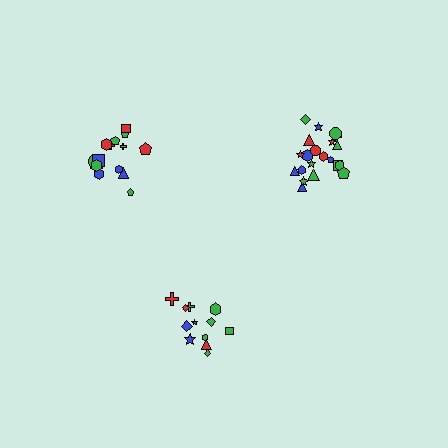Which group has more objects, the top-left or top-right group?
The top-right group.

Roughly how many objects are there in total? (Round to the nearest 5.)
Roughly 50 objects in total.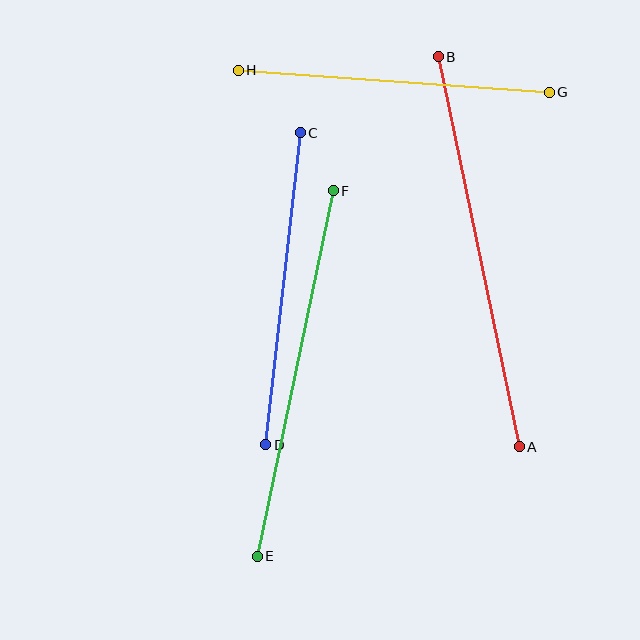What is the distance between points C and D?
The distance is approximately 314 pixels.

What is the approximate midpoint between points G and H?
The midpoint is at approximately (394, 81) pixels.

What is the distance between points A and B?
The distance is approximately 398 pixels.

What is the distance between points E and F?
The distance is approximately 373 pixels.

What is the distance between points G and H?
The distance is approximately 312 pixels.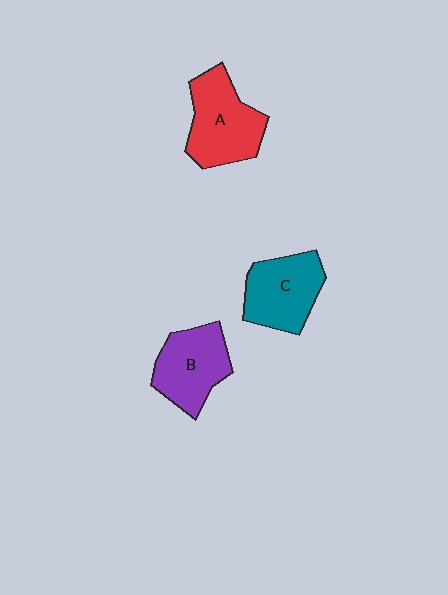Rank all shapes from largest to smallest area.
From largest to smallest: A (red), C (teal), B (purple).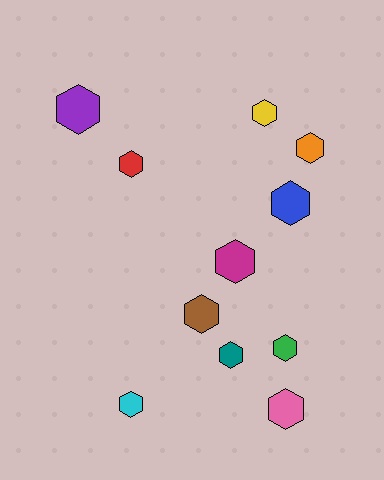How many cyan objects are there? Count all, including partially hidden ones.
There is 1 cyan object.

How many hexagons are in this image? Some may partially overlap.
There are 11 hexagons.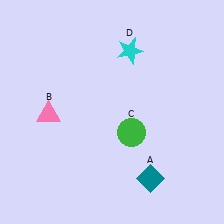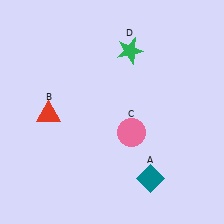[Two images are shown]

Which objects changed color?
B changed from pink to red. C changed from green to pink. D changed from cyan to green.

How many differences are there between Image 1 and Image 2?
There are 3 differences between the two images.